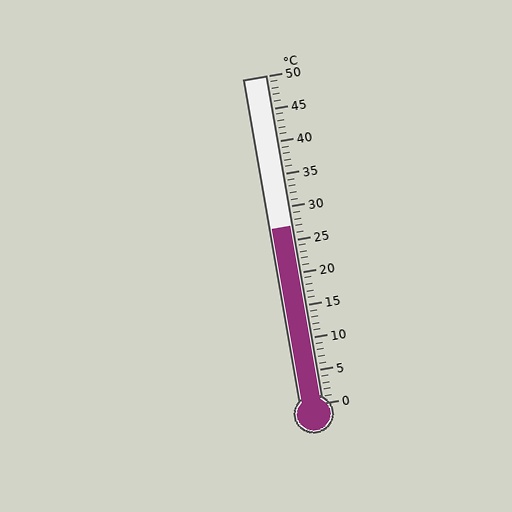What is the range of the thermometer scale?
The thermometer scale ranges from 0°C to 50°C.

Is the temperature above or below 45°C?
The temperature is below 45°C.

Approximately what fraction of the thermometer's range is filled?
The thermometer is filled to approximately 55% of its range.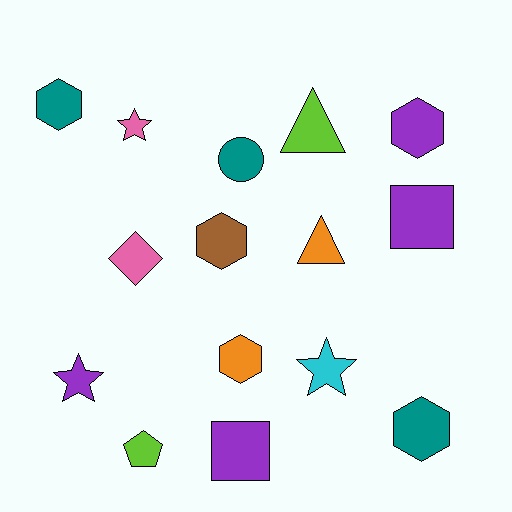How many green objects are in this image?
There are no green objects.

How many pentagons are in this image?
There is 1 pentagon.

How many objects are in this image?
There are 15 objects.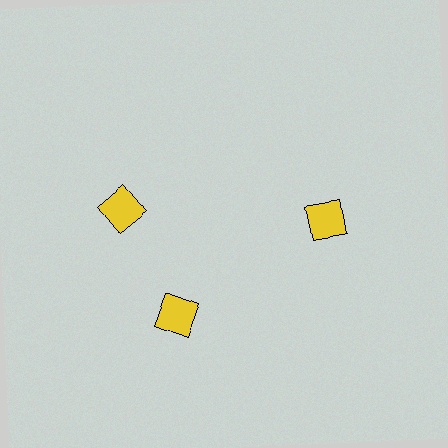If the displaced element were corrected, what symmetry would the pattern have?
It would have 3-fold rotational symmetry — the pattern would map onto itself every 120 degrees.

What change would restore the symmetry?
The symmetry would be restored by rotating it back into even spacing with its neighbors so that all 3 diamonds sit at equal angles and equal distance from the center.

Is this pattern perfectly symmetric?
No. The 3 yellow diamonds are arranged in a ring, but one element near the 11 o'clock position is rotated out of alignment along the ring, breaking the 3-fold rotational symmetry.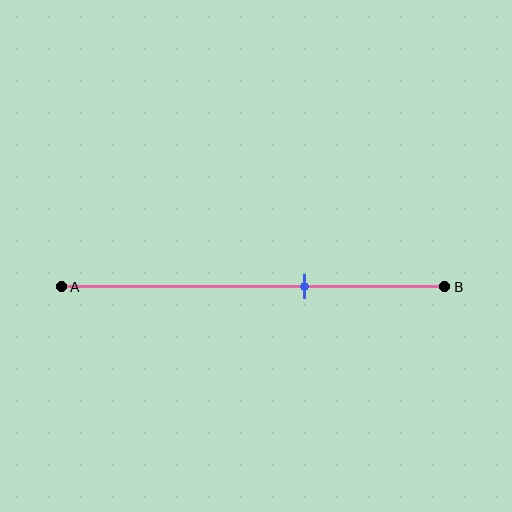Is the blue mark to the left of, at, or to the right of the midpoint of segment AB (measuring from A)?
The blue mark is to the right of the midpoint of segment AB.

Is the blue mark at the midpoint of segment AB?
No, the mark is at about 65% from A, not at the 50% midpoint.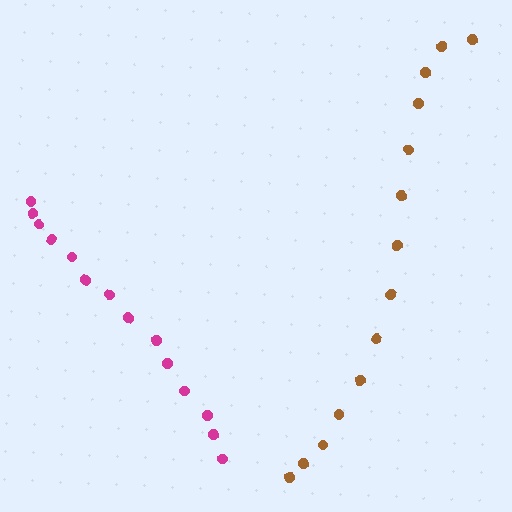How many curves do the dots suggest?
There are 2 distinct paths.